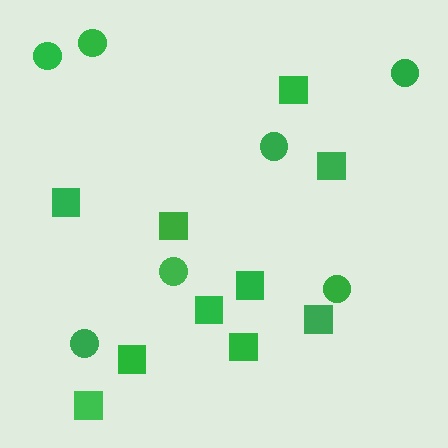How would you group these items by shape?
There are 2 groups: one group of circles (7) and one group of squares (10).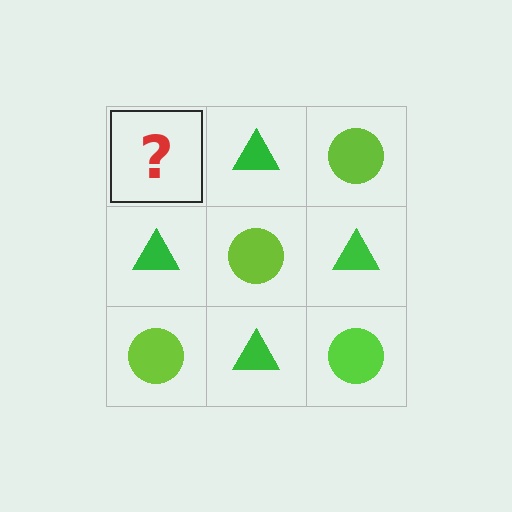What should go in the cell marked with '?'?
The missing cell should contain a lime circle.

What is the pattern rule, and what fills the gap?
The rule is that it alternates lime circle and green triangle in a checkerboard pattern. The gap should be filled with a lime circle.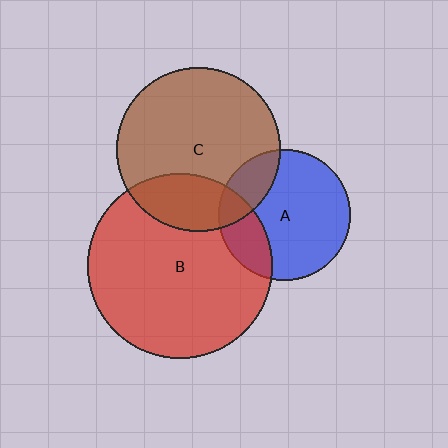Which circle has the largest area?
Circle B (red).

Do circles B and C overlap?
Yes.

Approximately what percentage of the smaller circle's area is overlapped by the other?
Approximately 25%.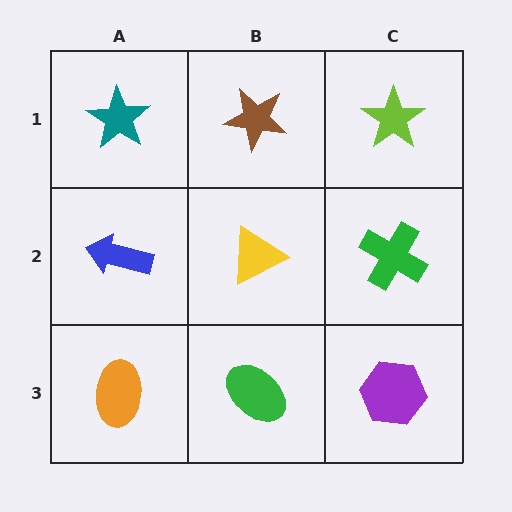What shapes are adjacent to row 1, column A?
A blue arrow (row 2, column A), a brown star (row 1, column B).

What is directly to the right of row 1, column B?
A lime star.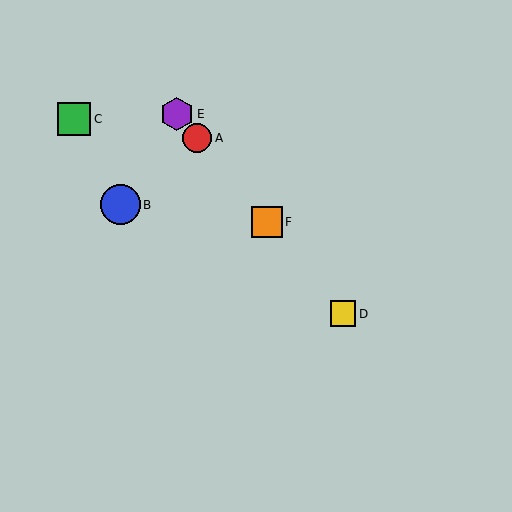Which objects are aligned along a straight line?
Objects A, D, E, F are aligned along a straight line.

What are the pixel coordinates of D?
Object D is at (343, 314).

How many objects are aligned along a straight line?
4 objects (A, D, E, F) are aligned along a straight line.